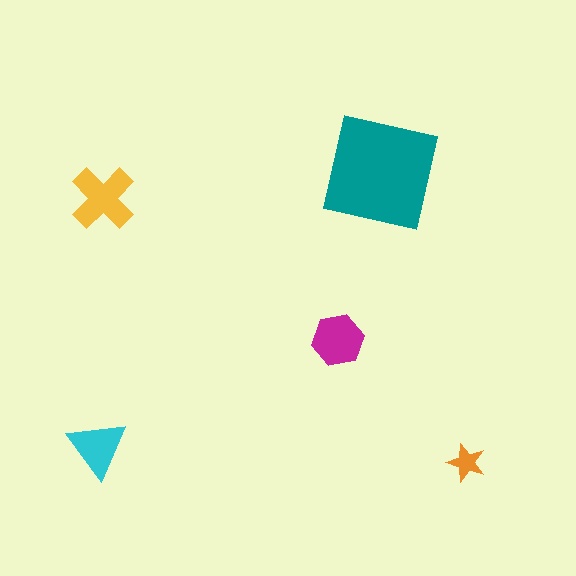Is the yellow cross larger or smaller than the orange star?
Larger.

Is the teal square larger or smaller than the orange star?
Larger.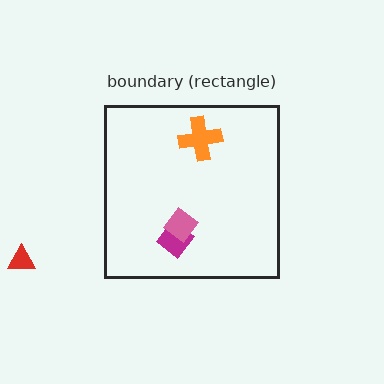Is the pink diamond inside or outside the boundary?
Inside.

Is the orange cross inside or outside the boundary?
Inside.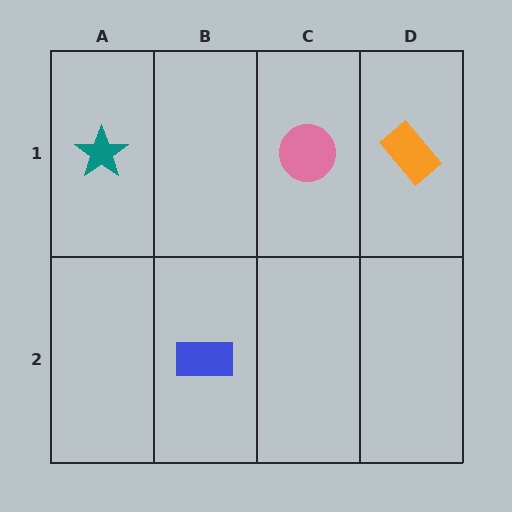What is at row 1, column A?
A teal star.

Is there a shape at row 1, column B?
No, that cell is empty.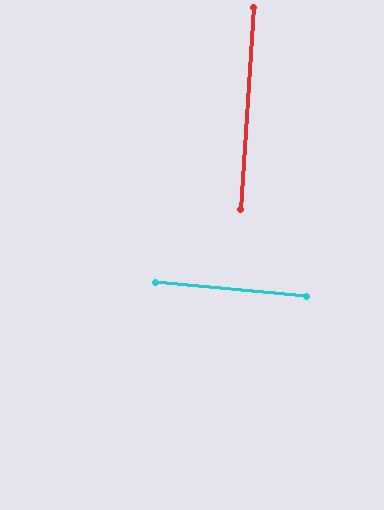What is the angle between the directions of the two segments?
Approximately 88 degrees.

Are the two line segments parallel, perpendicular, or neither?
Perpendicular — they meet at approximately 88°.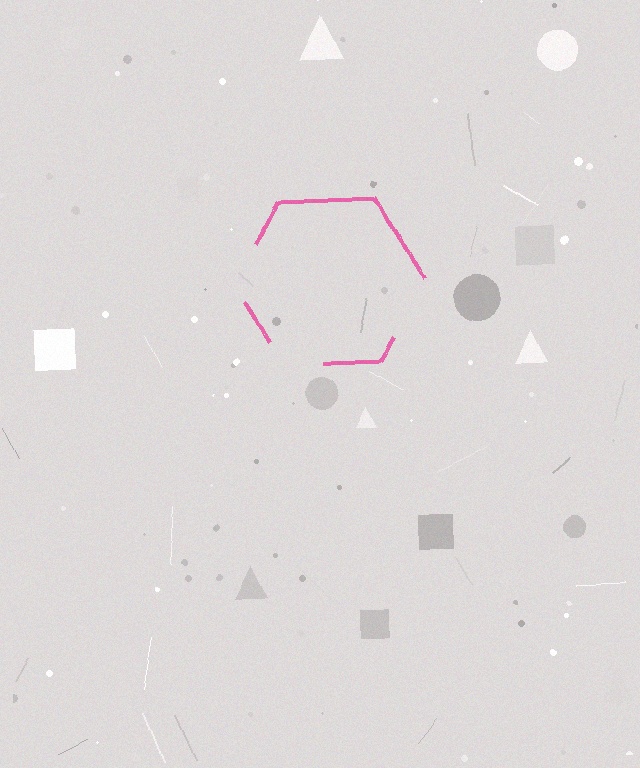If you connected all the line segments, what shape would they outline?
They would outline a hexagon.